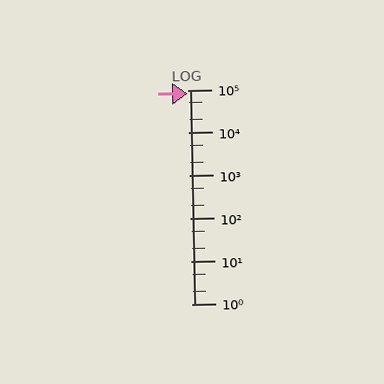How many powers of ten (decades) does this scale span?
The scale spans 5 decades, from 1 to 100000.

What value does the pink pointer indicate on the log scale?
The pointer indicates approximately 81000.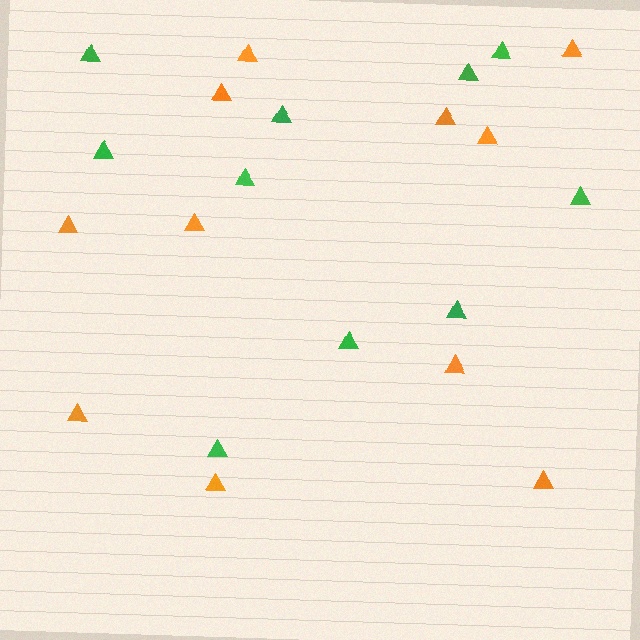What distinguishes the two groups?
There are 2 groups: one group of orange triangles (11) and one group of green triangles (10).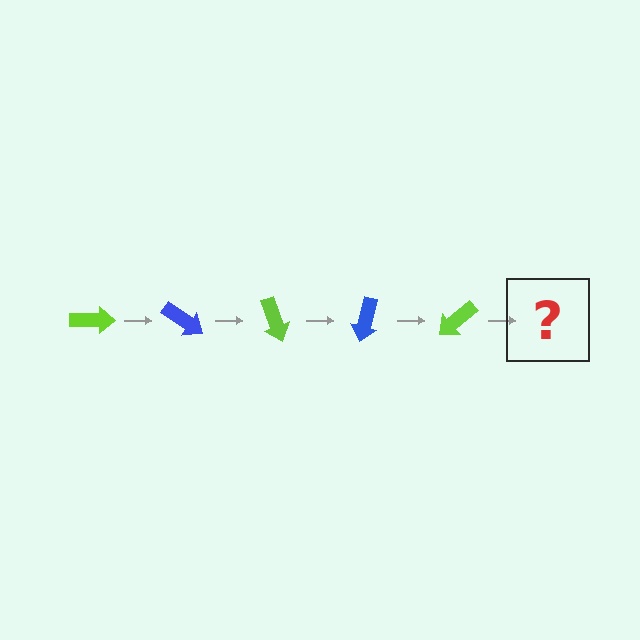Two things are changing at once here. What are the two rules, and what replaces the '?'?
The two rules are that it rotates 35 degrees each step and the color cycles through lime and blue. The '?' should be a blue arrow, rotated 175 degrees from the start.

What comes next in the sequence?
The next element should be a blue arrow, rotated 175 degrees from the start.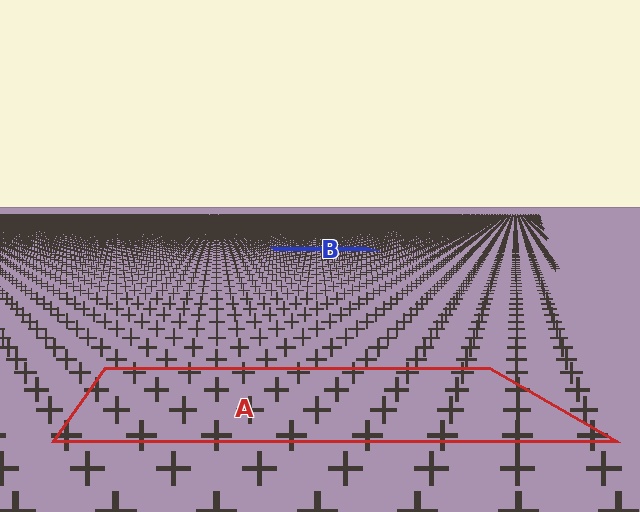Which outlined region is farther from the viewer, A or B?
Region B is farther from the viewer — the texture elements inside it appear smaller and more densely packed.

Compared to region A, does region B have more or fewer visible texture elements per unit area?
Region B has more texture elements per unit area — they are packed more densely because it is farther away.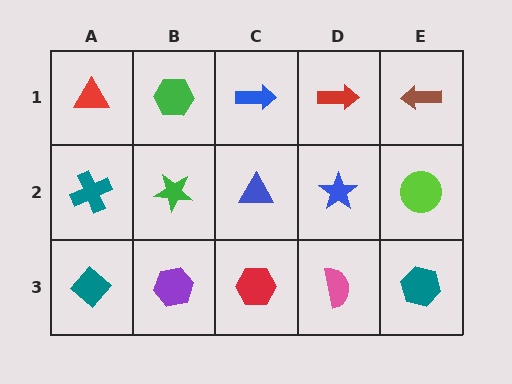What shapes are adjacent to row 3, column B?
A green star (row 2, column B), a teal diamond (row 3, column A), a red hexagon (row 3, column C).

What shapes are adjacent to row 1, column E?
A lime circle (row 2, column E), a red arrow (row 1, column D).